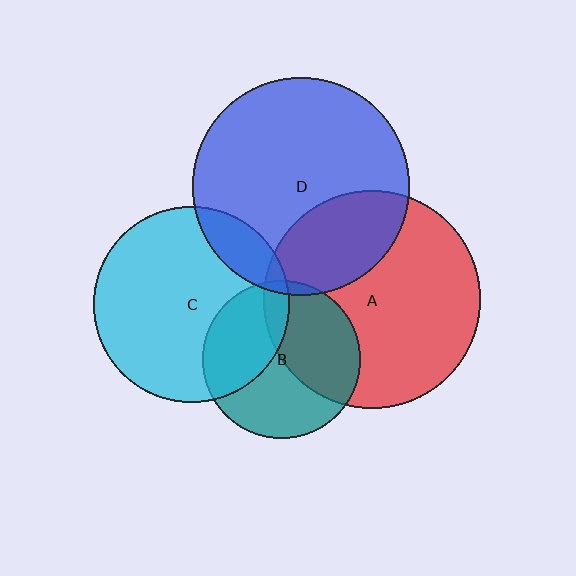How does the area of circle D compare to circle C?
Approximately 1.2 times.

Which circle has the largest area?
Circle A (red).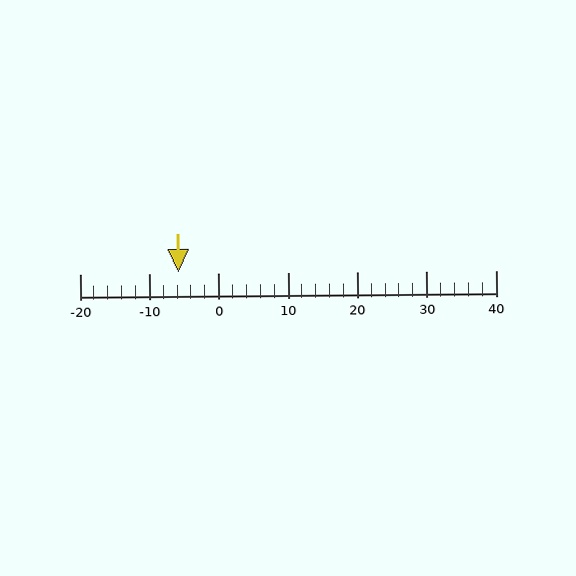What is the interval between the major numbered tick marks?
The major tick marks are spaced 10 units apart.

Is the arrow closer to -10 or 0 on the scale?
The arrow is closer to -10.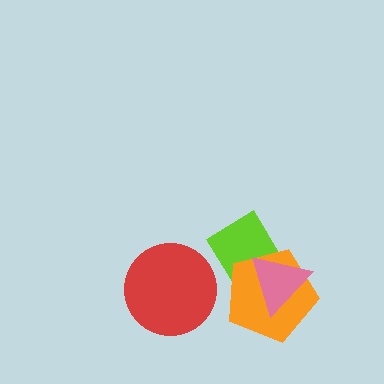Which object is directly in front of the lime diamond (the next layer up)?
The orange pentagon is directly in front of the lime diamond.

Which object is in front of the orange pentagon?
The pink triangle is in front of the orange pentagon.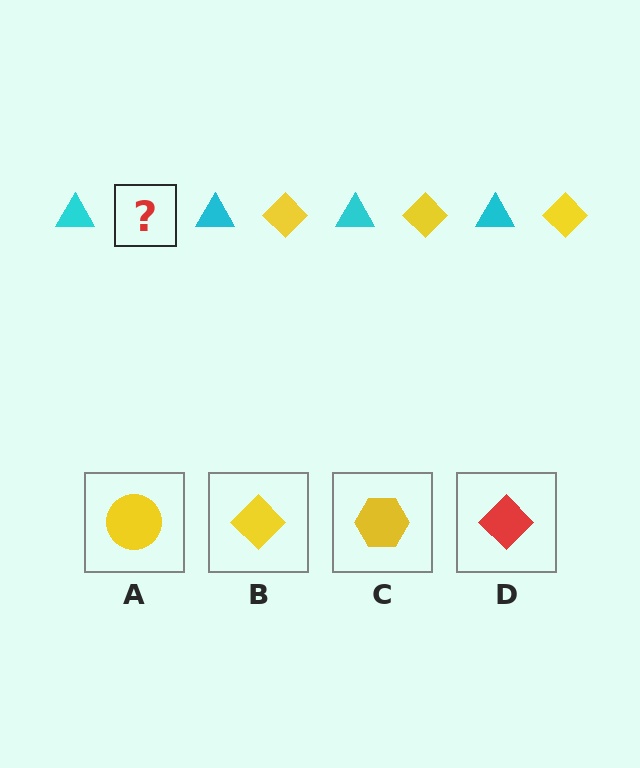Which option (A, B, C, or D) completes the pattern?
B.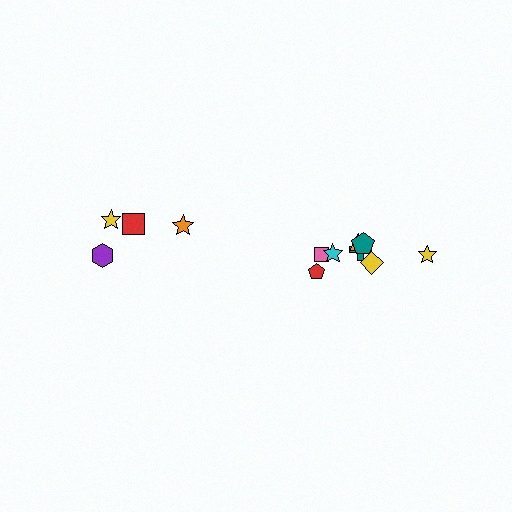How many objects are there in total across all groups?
There are 12 objects.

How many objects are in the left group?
There are 4 objects.